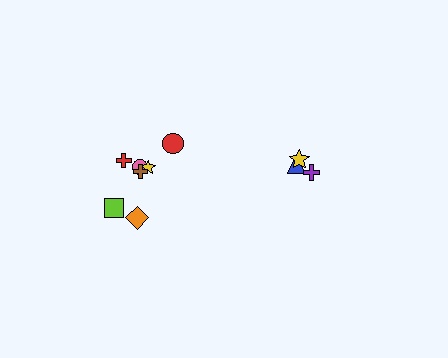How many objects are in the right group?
There are 3 objects.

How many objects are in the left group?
There are 7 objects.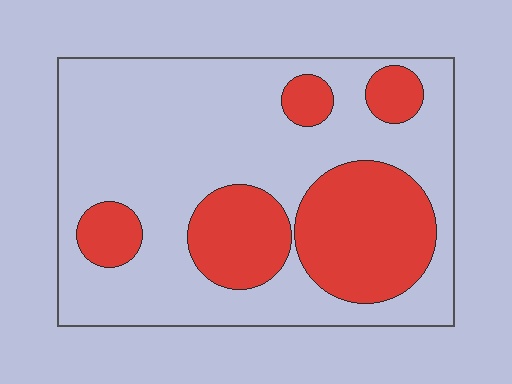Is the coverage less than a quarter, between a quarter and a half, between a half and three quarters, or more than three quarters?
Between a quarter and a half.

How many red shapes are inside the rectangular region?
5.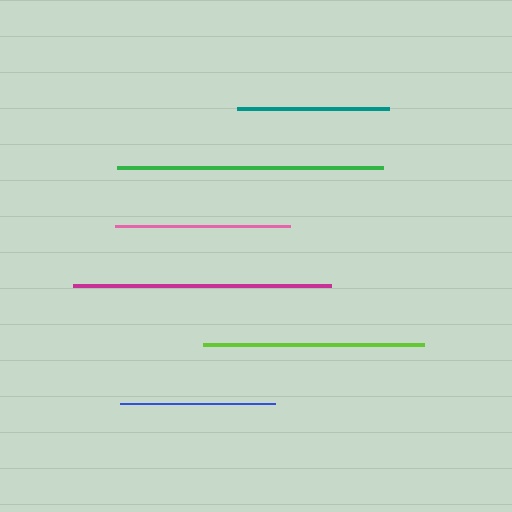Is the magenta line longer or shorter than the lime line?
The magenta line is longer than the lime line.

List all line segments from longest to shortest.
From longest to shortest: green, magenta, lime, pink, blue, teal.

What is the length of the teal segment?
The teal segment is approximately 151 pixels long.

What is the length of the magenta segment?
The magenta segment is approximately 258 pixels long.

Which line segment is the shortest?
The teal line is the shortest at approximately 151 pixels.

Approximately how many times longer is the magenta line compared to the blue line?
The magenta line is approximately 1.7 times the length of the blue line.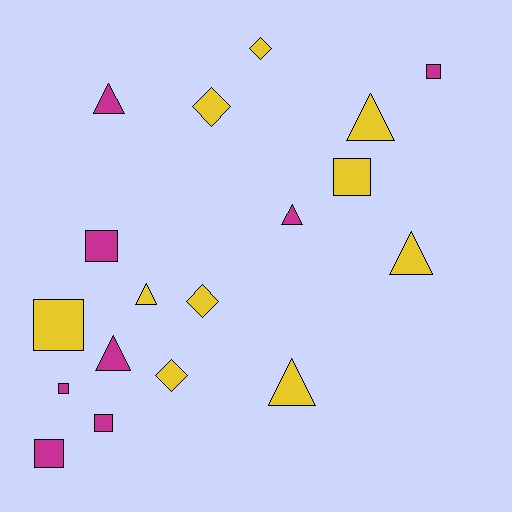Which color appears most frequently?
Yellow, with 10 objects.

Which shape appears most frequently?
Triangle, with 7 objects.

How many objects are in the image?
There are 18 objects.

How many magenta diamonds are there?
There are no magenta diamonds.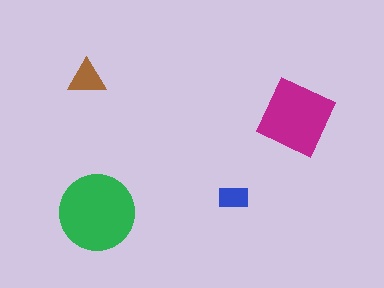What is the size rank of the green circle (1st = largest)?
1st.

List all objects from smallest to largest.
The blue rectangle, the brown triangle, the magenta square, the green circle.